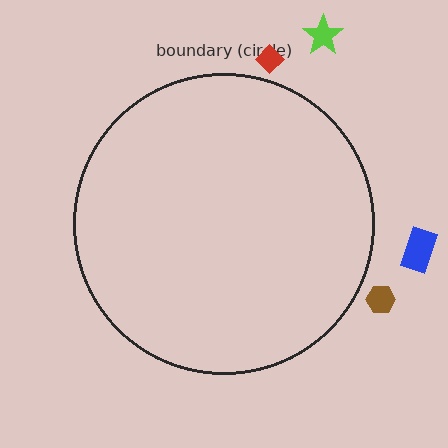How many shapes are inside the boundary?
0 inside, 4 outside.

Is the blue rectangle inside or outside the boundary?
Outside.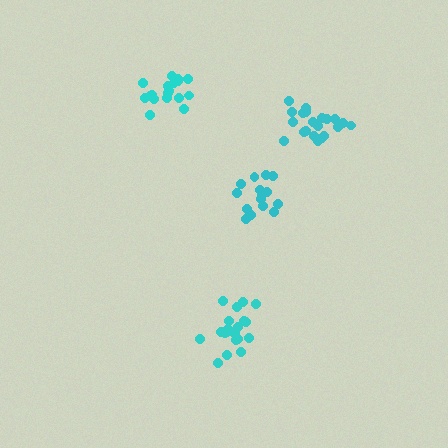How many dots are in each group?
Group 1: 15 dots, Group 2: 21 dots, Group 3: 21 dots, Group 4: 18 dots (75 total).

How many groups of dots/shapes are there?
There are 4 groups.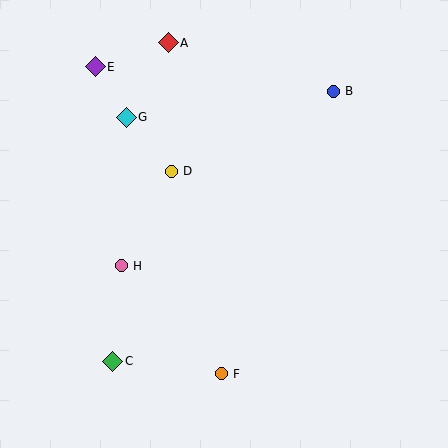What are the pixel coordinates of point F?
Point F is at (221, 374).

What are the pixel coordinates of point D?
Point D is at (171, 171).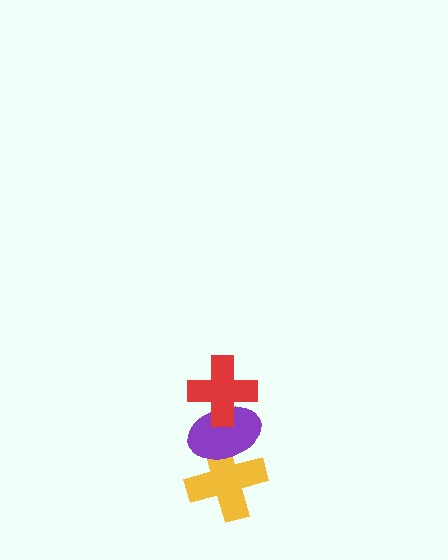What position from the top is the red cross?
The red cross is 1st from the top.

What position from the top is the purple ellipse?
The purple ellipse is 2nd from the top.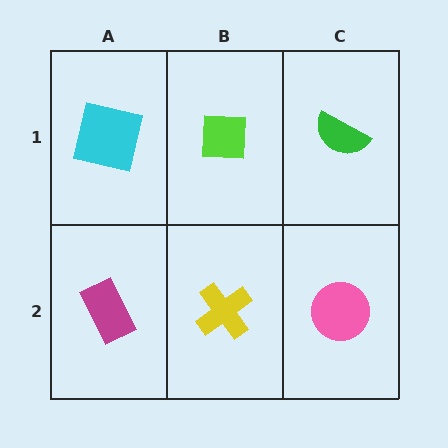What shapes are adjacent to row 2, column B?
A lime square (row 1, column B), a magenta rectangle (row 2, column A), a pink circle (row 2, column C).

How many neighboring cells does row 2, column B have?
3.